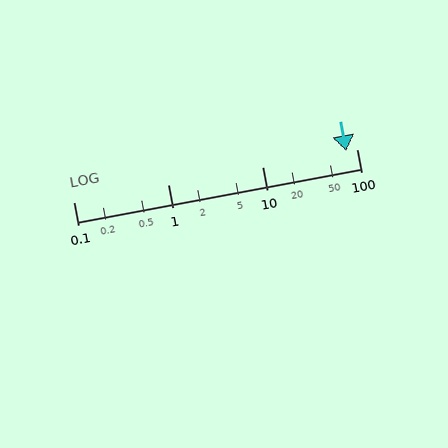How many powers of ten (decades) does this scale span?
The scale spans 3 decades, from 0.1 to 100.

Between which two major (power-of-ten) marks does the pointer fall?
The pointer is between 10 and 100.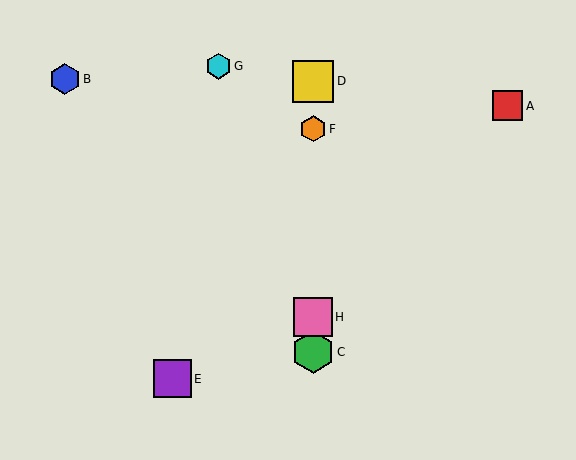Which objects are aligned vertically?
Objects C, D, F, H are aligned vertically.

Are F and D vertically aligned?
Yes, both are at x≈313.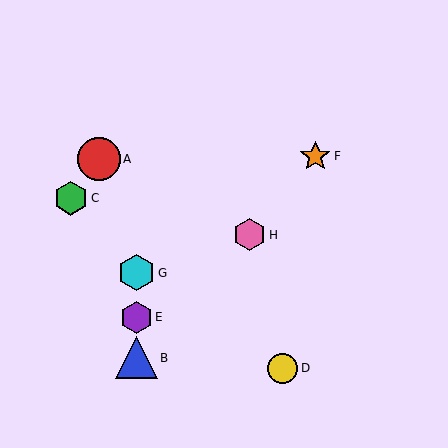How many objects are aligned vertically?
3 objects (B, E, G) are aligned vertically.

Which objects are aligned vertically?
Objects B, E, G are aligned vertically.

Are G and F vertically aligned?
No, G is at x≈137 and F is at x≈315.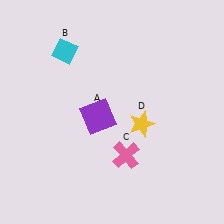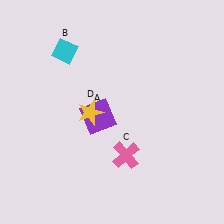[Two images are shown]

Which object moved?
The yellow star (D) moved left.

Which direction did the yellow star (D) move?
The yellow star (D) moved left.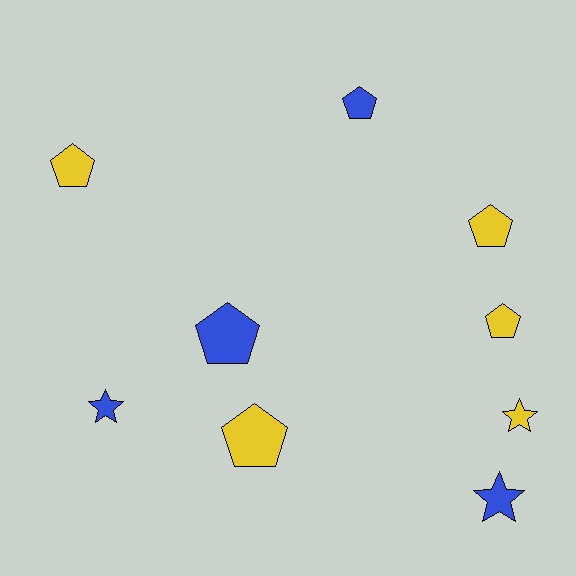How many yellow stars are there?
There is 1 yellow star.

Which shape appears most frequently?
Pentagon, with 6 objects.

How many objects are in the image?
There are 9 objects.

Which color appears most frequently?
Yellow, with 5 objects.